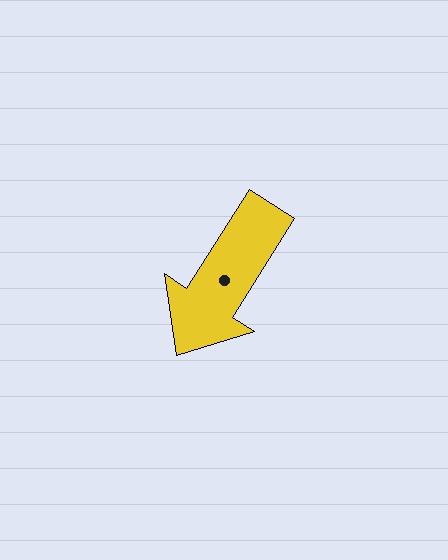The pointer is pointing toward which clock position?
Roughly 7 o'clock.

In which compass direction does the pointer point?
Southwest.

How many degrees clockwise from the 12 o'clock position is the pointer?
Approximately 212 degrees.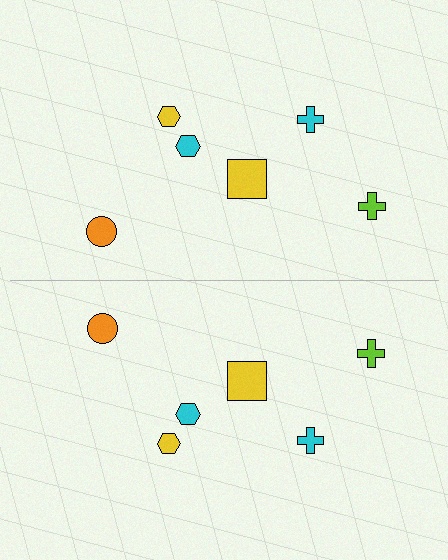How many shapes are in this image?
There are 12 shapes in this image.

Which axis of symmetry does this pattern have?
The pattern has a horizontal axis of symmetry running through the center of the image.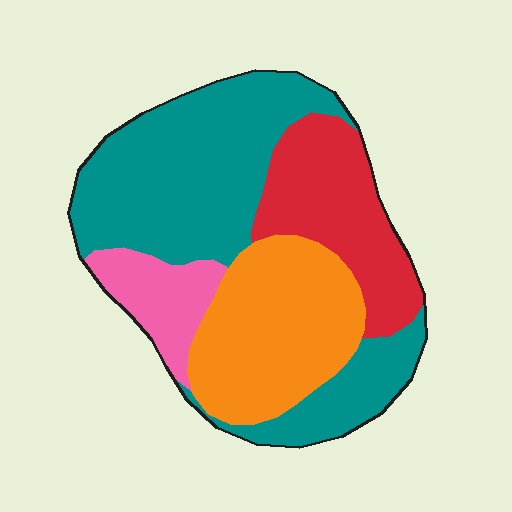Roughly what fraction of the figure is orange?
Orange takes up between a quarter and a half of the figure.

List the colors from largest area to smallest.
From largest to smallest: teal, orange, red, pink.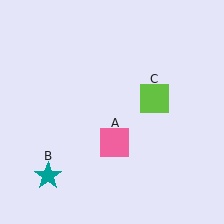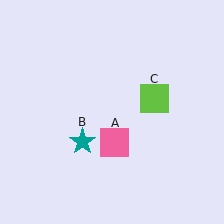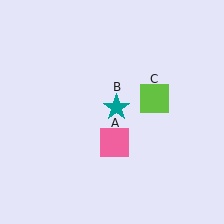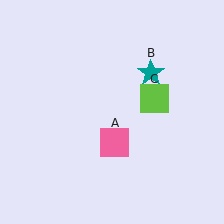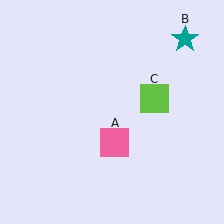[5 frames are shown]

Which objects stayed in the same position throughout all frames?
Pink square (object A) and lime square (object C) remained stationary.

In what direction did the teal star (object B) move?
The teal star (object B) moved up and to the right.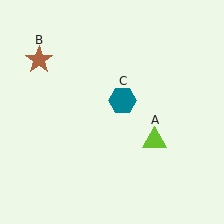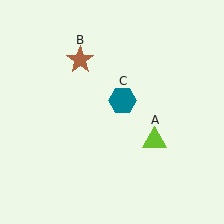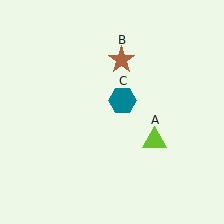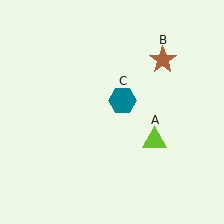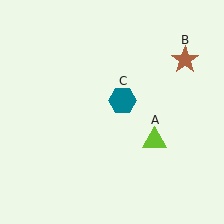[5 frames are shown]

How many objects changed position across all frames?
1 object changed position: brown star (object B).